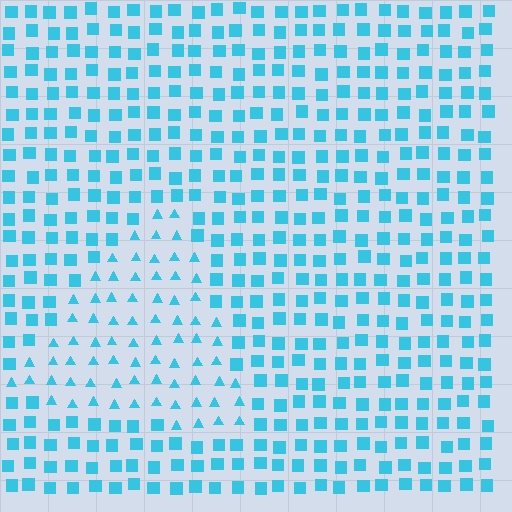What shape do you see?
I see a triangle.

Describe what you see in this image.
The image is filled with small cyan elements arranged in a uniform grid. A triangle-shaped region contains triangles, while the surrounding area contains squares. The boundary is defined purely by the change in element shape.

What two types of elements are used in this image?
The image uses triangles inside the triangle region and squares outside it.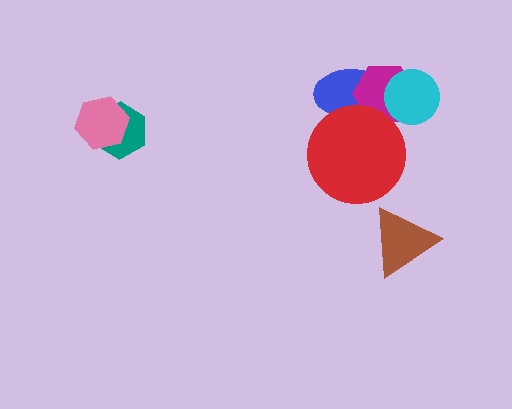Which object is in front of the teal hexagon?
The pink hexagon is in front of the teal hexagon.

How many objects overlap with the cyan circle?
1 object overlaps with the cyan circle.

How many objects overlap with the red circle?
2 objects overlap with the red circle.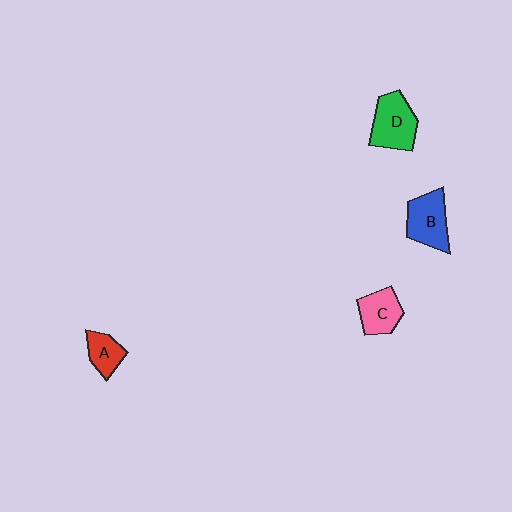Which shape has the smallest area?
Shape A (red).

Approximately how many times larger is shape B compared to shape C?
Approximately 1.2 times.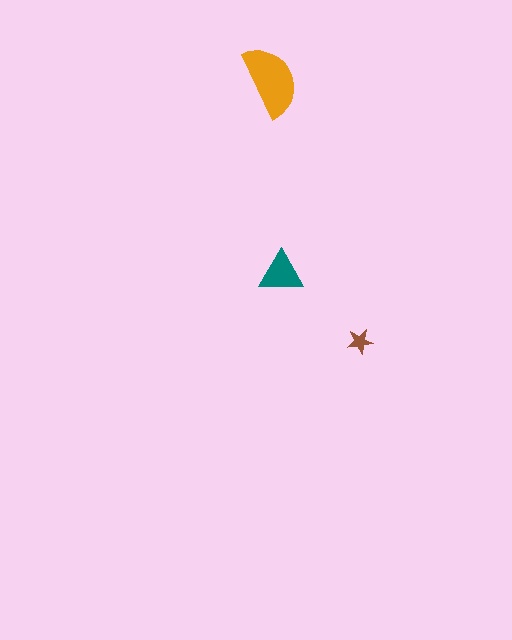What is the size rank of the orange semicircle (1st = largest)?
1st.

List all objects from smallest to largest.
The brown star, the teal triangle, the orange semicircle.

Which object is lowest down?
The brown star is bottommost.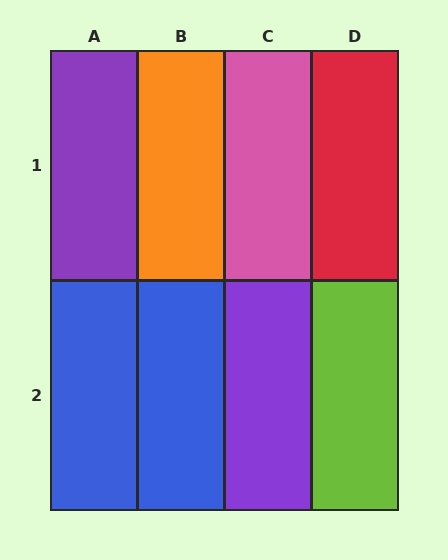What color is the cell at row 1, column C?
Pink.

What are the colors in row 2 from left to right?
Blue, blue, purple, lime.